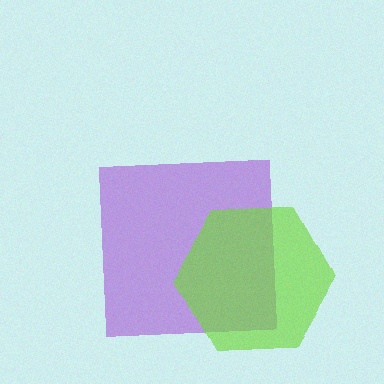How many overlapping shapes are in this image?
There are 2 overlapping shapes in the image.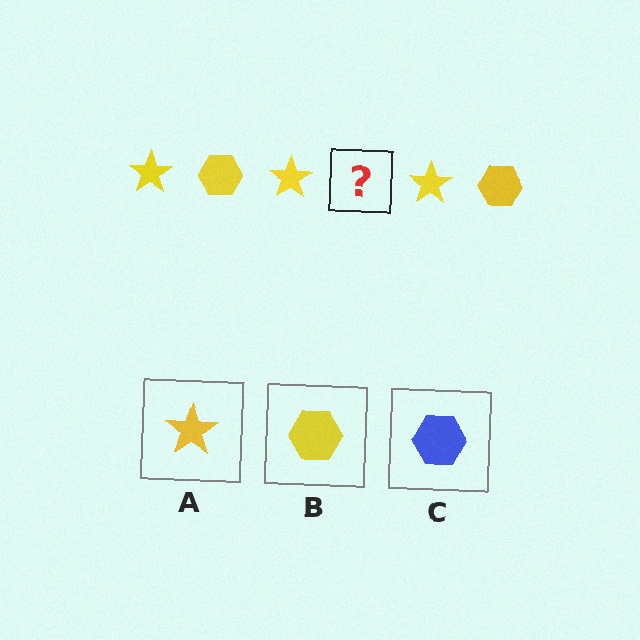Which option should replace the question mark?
Option B.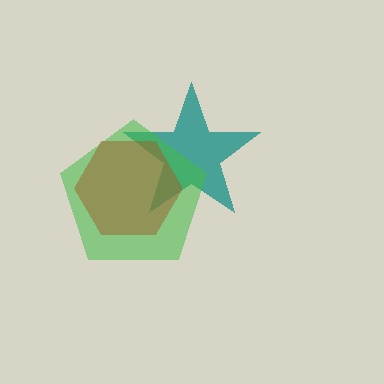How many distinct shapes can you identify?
There are 3 distinct shapes: a teal star, a green pentagon, a brown hexagon.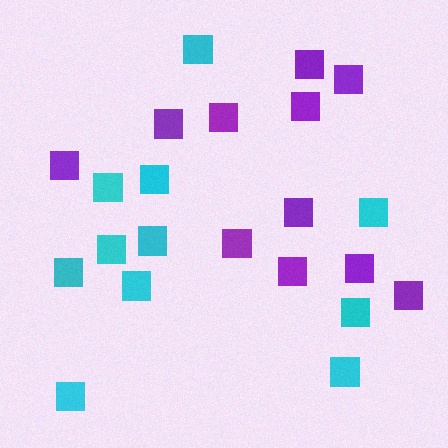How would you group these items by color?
There are 2 groups: one group of purple squares (11) and one group of cyan squares (11).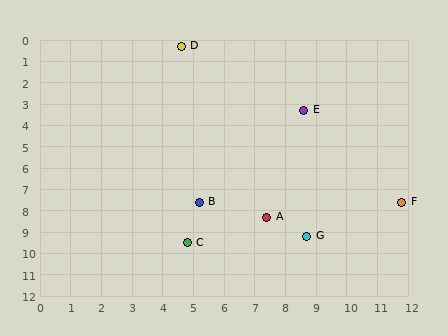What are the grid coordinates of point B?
Point B is at approximately (5.2, 7.6).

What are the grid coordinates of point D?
Point D is at approximately (4.6, 0.3).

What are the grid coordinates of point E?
Point E is at approximately (8.6, 3.3).